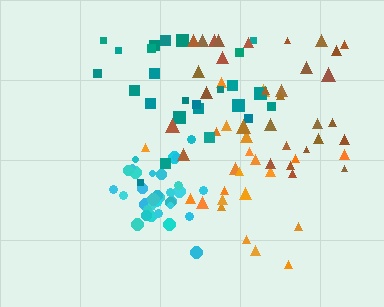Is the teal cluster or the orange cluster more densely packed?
Teal.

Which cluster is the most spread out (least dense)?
Brown.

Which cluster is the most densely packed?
Cyan.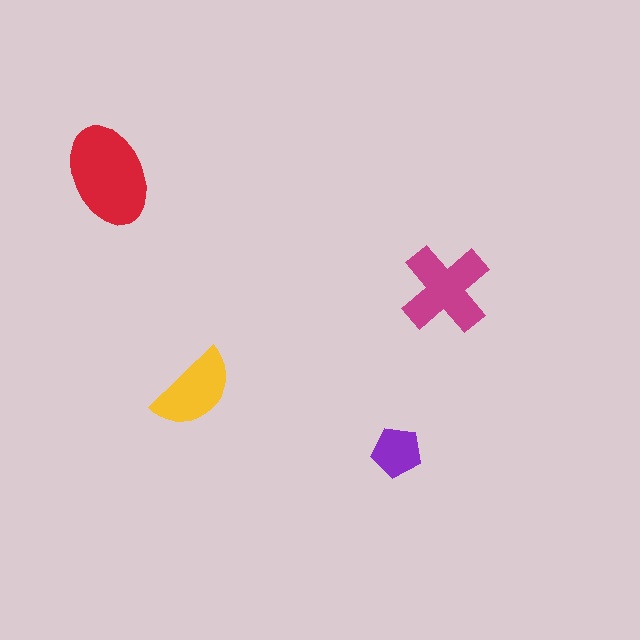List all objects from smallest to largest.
The purple pentagon, the yellow semicircle, the magenta cross, the red ellipse.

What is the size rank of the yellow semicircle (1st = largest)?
3rd.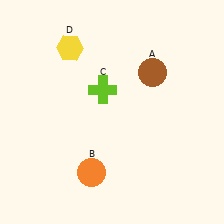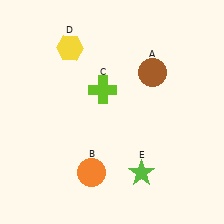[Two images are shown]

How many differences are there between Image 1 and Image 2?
There is 1 difference between the two images.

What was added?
A lime star (E) was added in Image 2.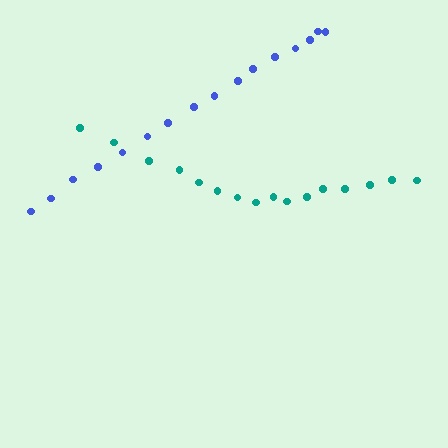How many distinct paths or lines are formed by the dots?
There are 2 distinct paths.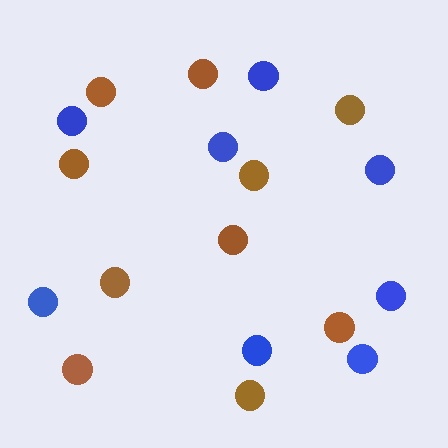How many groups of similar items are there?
There are 2 groups: one group of brown circles (10) and one group of blue circles (8).